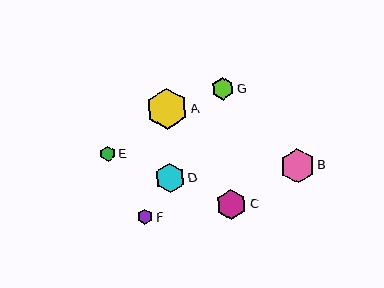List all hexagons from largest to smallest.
From largest to smallest: A, B, C, D, G, E, F.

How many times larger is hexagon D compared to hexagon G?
Hexagon D is approximately 1.3 times the size of hexagon G.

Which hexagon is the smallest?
Hexagon F is the smallest with a size of approximately 16 pixels.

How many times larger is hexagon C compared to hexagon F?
Hexagon C is approximately 1.9 times the size of hexagon F.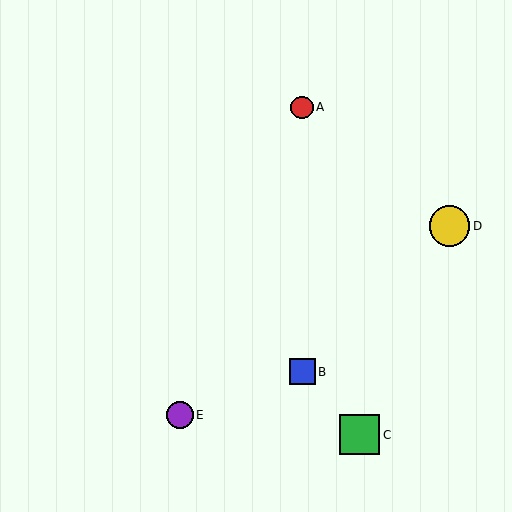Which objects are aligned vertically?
Objects A, B are aligned vertically.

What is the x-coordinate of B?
Object B is at x≈302.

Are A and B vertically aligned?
Yes, both are at x≈302.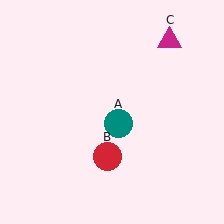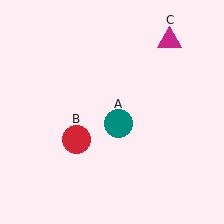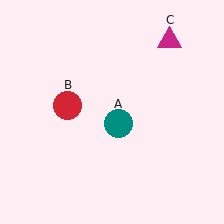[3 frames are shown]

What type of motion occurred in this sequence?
The red circle (object B) rotated clockwise around the center of the scene.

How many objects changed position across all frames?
1 object changed position: red circle (object B).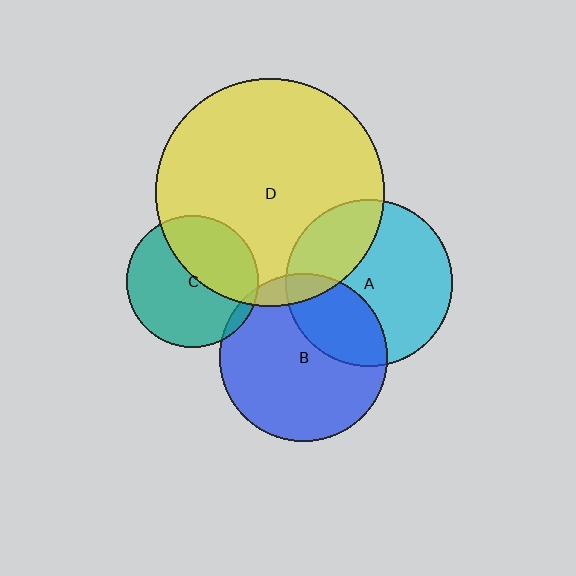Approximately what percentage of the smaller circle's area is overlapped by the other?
Approximately 30%.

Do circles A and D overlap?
Yes.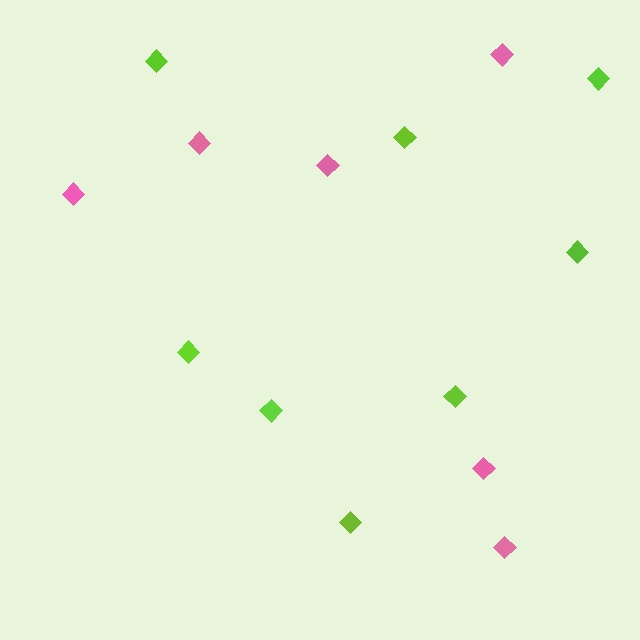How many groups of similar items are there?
There are 2 groups: one group of pink diamonds (6) and one group of lime diamonds (8).